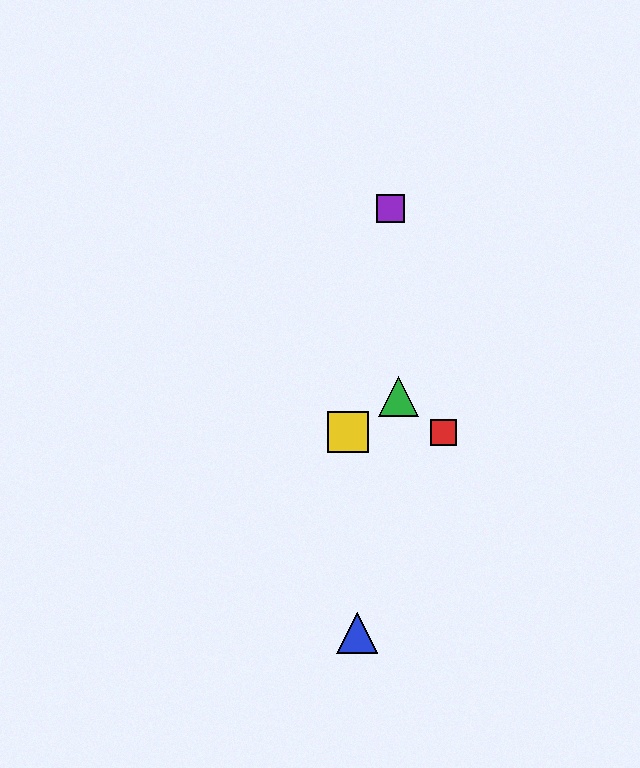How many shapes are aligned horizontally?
2 shapes (the red square, the yellow square) are aligned horizontally.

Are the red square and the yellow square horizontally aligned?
Yes, both are at y≈432.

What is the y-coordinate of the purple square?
The purple square is at y≈208.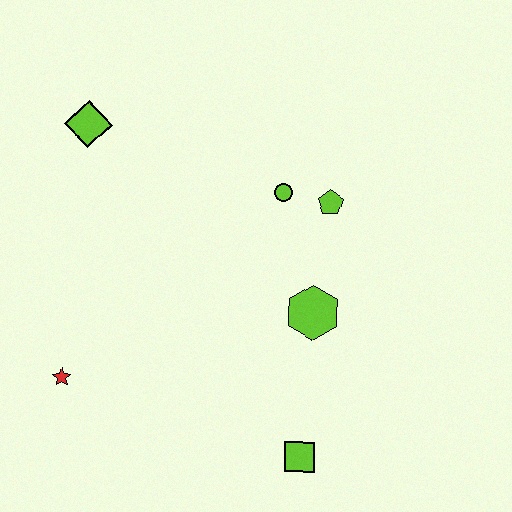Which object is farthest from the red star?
The lime pentagon is farthest from the red star.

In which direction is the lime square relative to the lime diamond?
The lime square is below the lime diamond.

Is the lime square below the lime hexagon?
Yes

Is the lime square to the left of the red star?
No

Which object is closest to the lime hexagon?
The lime pentagon is closest to the lime hexagon.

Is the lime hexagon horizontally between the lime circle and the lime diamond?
No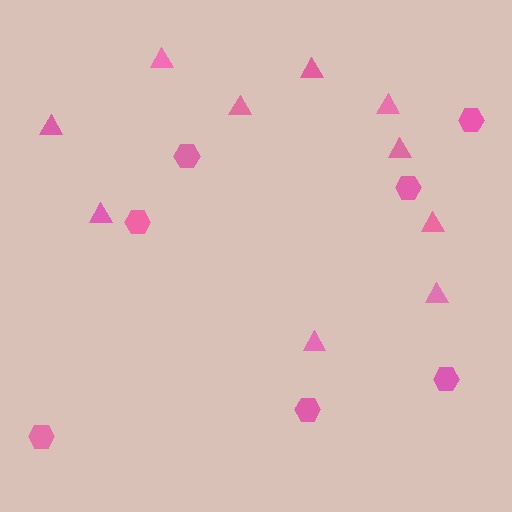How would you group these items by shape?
There are 2 groups: one group of triangles (10) and one group of hexagons (7).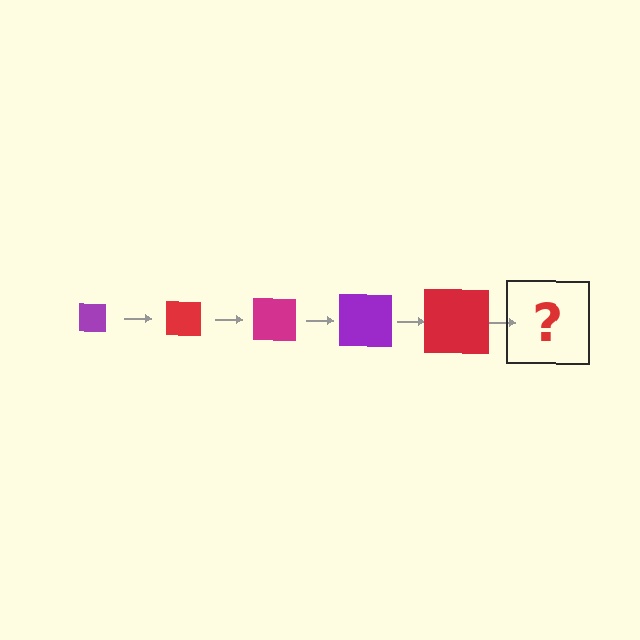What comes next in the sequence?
The next element should be a magenta square, larger than the previous one.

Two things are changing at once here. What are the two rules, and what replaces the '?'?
The two rules are that the square grows larger each step and the color cycles through purple, red, and magenta. The '?' should be a magenta square, larger than the previous one.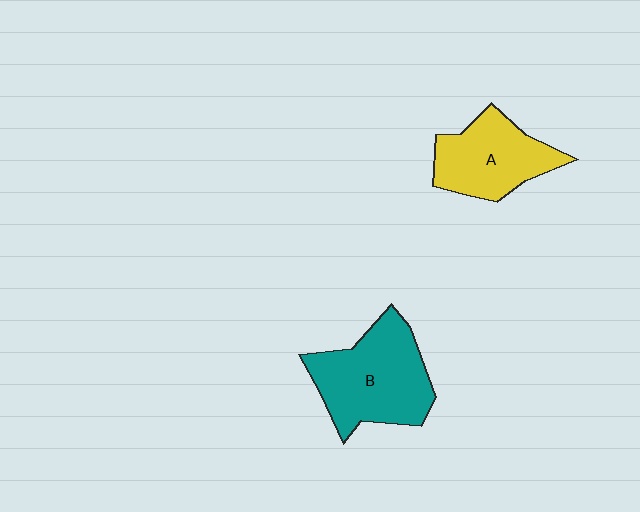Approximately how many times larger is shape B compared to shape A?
Approximately 1.3 times.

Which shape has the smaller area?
Shape A (yellow).